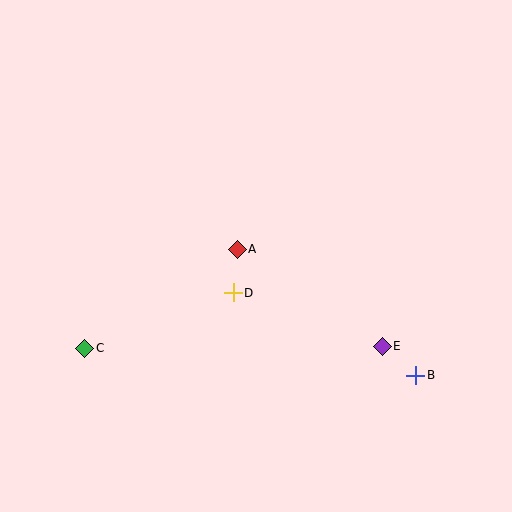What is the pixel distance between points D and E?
The distance between D and E is 158 pixels.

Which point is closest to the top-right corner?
Point E is closest to the top-right corner.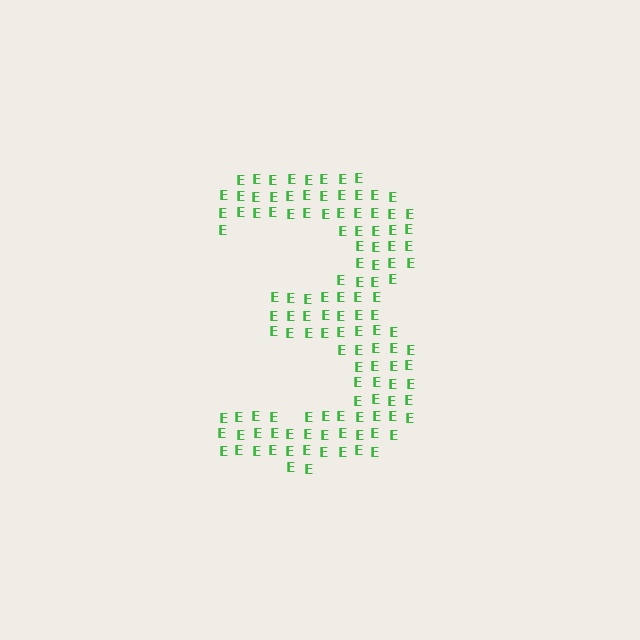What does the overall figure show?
The overall figure shows the digit 3.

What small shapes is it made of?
It is made of small letter E's.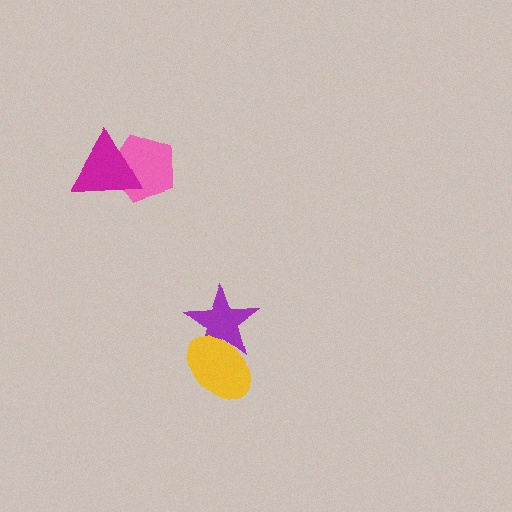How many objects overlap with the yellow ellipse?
1 object overlaps with the yellow ellipse.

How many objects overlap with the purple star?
1 object overlaps with the purple star.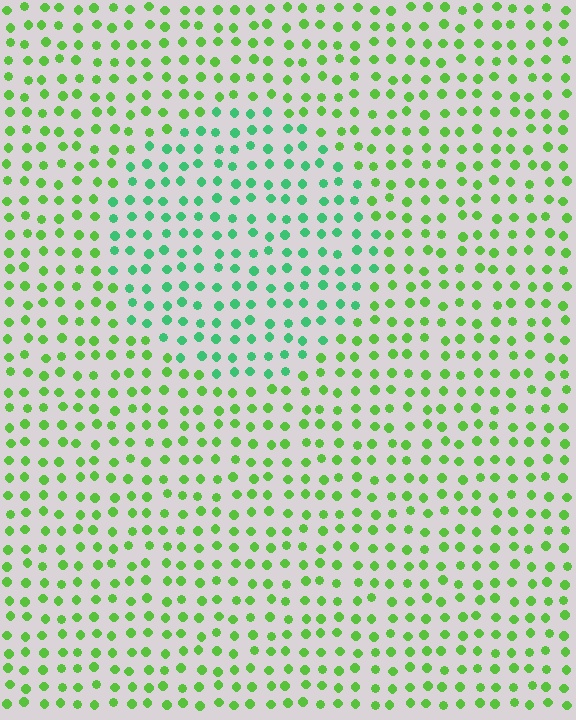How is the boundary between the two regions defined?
The boundary is defined purely by a slight shift in hue (about 38 degrees). Spacing, size, and orientation are identical on both sides.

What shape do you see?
I see a circle.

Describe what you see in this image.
The image is filled with small lime elements in a uniform arrangement. A circle-shaped region is visible where the elements are tinted to a slightly different hue, forming a subtle color boundary.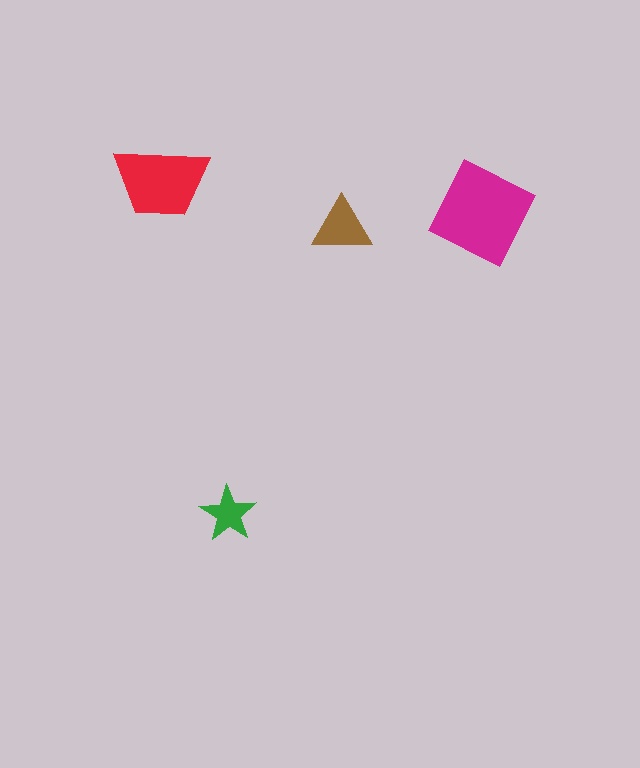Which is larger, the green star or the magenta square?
The magenta square.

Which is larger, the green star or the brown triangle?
The brown triangle.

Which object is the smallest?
The green star.